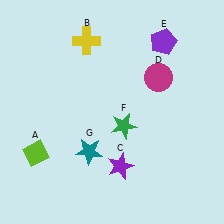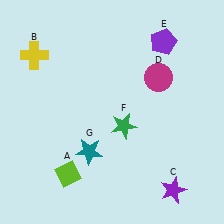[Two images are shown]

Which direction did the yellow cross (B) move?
The yellow cross (B) moved left.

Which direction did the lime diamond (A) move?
The lime diamond (A) moved right.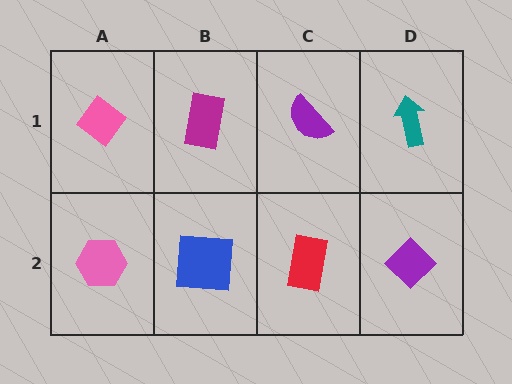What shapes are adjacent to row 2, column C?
A purple semicircle (row 1, column C), a blue square (row 2, column B), a purple diamond (row 2, column D).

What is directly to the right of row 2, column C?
A purple diamond.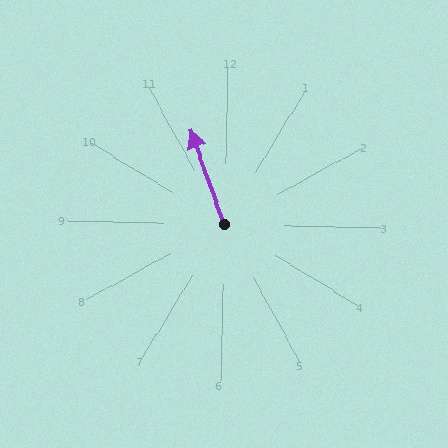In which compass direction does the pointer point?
North.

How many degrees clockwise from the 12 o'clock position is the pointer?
Approximately 339 degrees.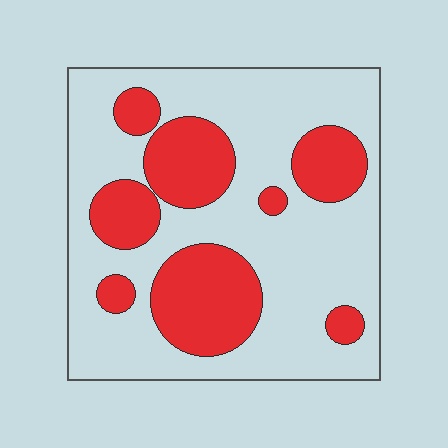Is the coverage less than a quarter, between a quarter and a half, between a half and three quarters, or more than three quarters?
Between a quarter and a half.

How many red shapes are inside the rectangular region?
8.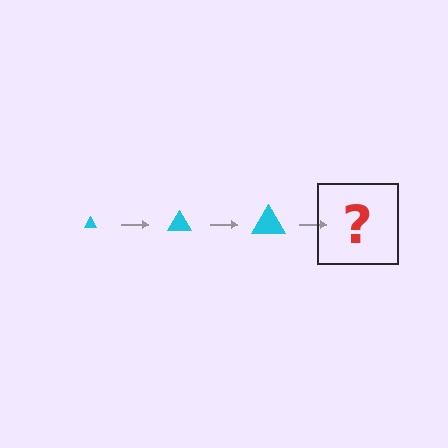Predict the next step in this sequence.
The next step is a cyan triangle, larger than the previous one.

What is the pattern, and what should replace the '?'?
The pattern is that the triangle gets progressively larger each step. The '?' should be a cyan triangle, larger than the previous one.